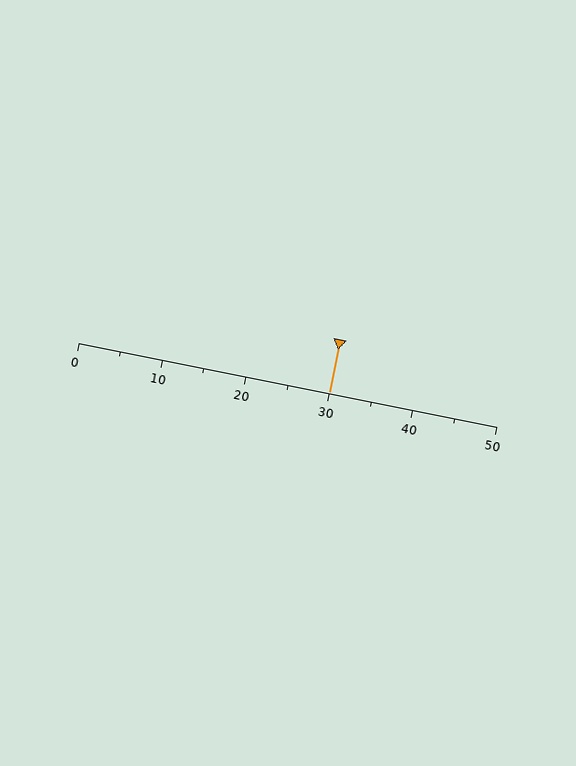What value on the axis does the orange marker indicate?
The marker indicates approximately 30.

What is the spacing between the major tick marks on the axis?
The major ticks are spaced 10 apart.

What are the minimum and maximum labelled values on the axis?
The axis runs from 0 to 50.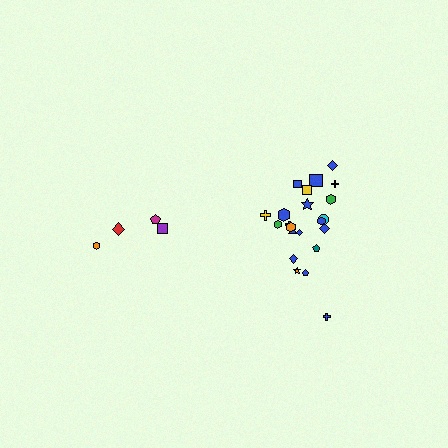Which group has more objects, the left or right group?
The right group.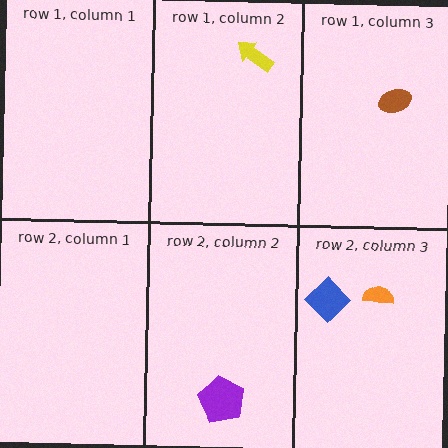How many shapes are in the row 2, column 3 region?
2.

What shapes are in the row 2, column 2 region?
The purple pentagon.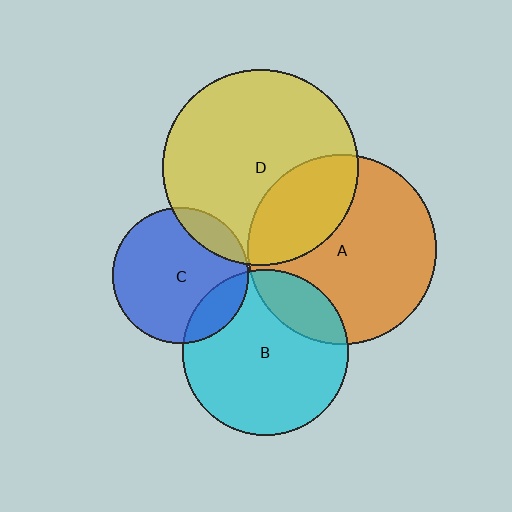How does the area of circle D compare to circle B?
Approximately 1.4 times.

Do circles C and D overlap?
Yes.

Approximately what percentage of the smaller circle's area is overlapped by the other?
Approximately 15%.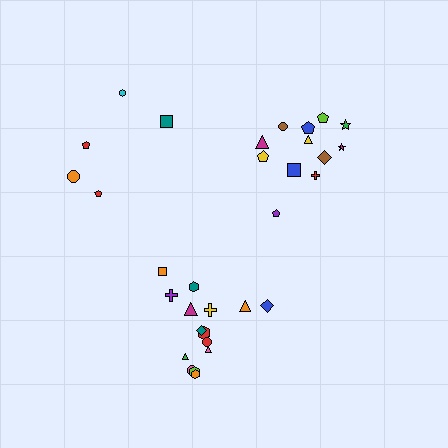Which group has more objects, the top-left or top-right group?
The top-right group.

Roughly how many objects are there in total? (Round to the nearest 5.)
Roughly 30 objects in total.